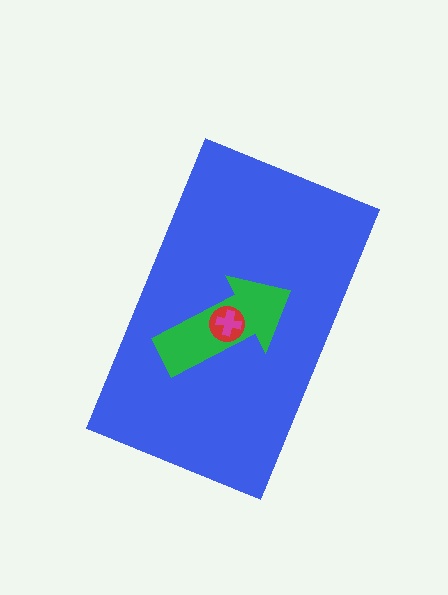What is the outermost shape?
The blue rectangle.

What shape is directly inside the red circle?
The magenta cross.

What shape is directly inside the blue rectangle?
The green arrow.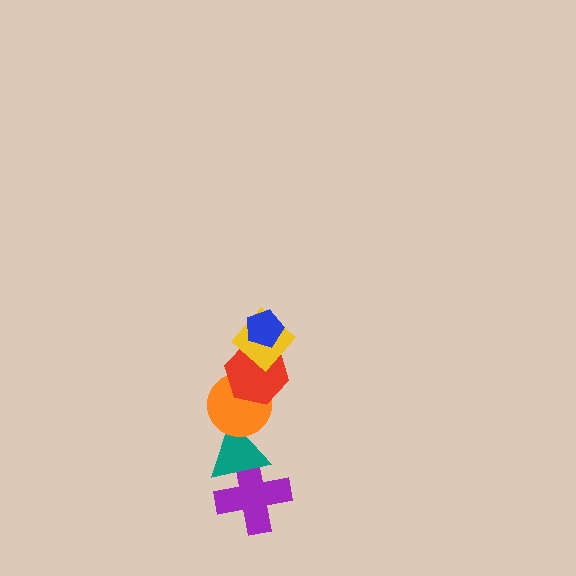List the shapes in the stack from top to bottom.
From top to bottom: the blue pentagon, the yellow diamond, the red hexagon, the orange circle, the teal triangle, the purple cross.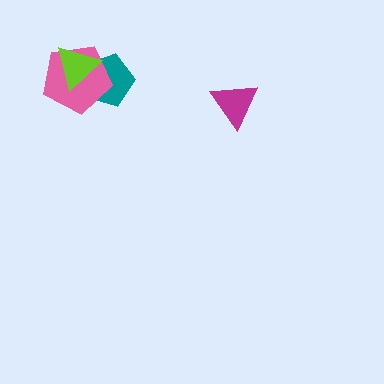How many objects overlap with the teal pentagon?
2 objects overlap with the teal pentagon.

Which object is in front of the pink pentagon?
The lime triangle is in front of the pink pentagon.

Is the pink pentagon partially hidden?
Yes, it is partially covered by another shape.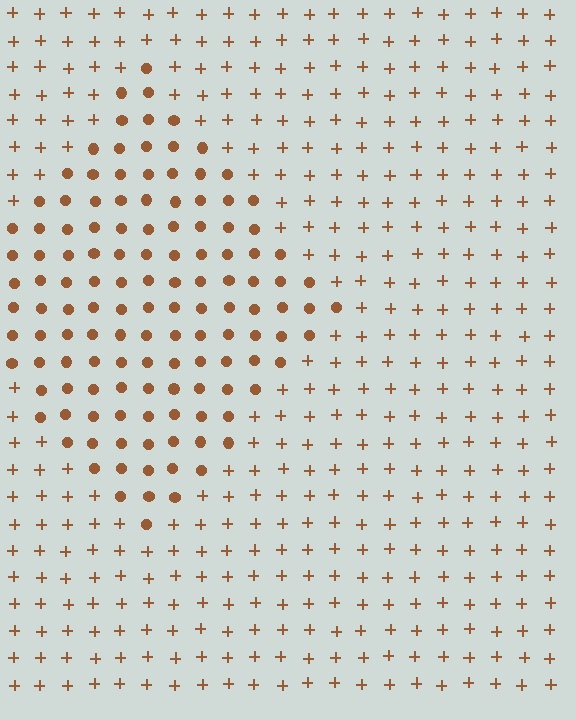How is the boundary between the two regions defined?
The boundary is defined by a change in element shape: circles inside vs. plus signs outside. All elements share the same color and spacing.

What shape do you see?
I see a diamond.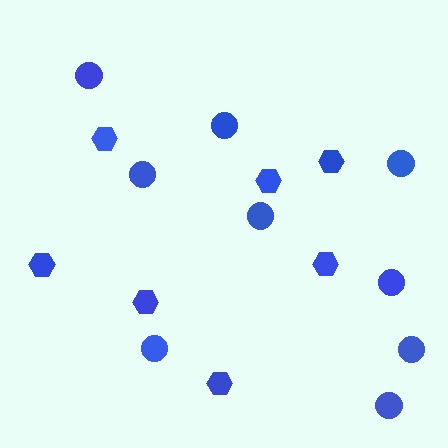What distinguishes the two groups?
There are 2 groups: one group of circles (9) and one group of hexagons (7).